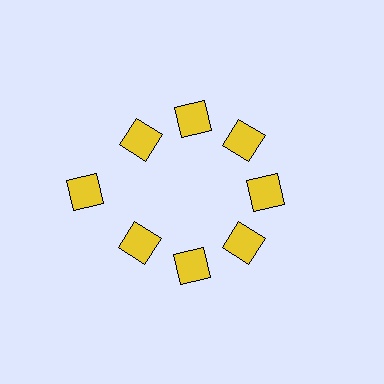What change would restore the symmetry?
The symmetry would be restored by moving it inward, back onto the ring so that all 8 diamonds sit at equal angles and equal distance from the center.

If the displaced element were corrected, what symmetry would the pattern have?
It would have 8-fold rotational symmetry — the pattern would map onto itself every 45 degrees.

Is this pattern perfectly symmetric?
No. The 8 yellow diamonds are arranged in a ring, but one element near the 9 o'clock position is pushed outward from the center, breaking the 8-fold rotational symmetry.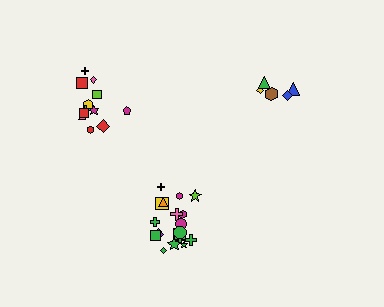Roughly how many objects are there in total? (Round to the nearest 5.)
Roughly 35 objects in total.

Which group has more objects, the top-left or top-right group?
The top-left group.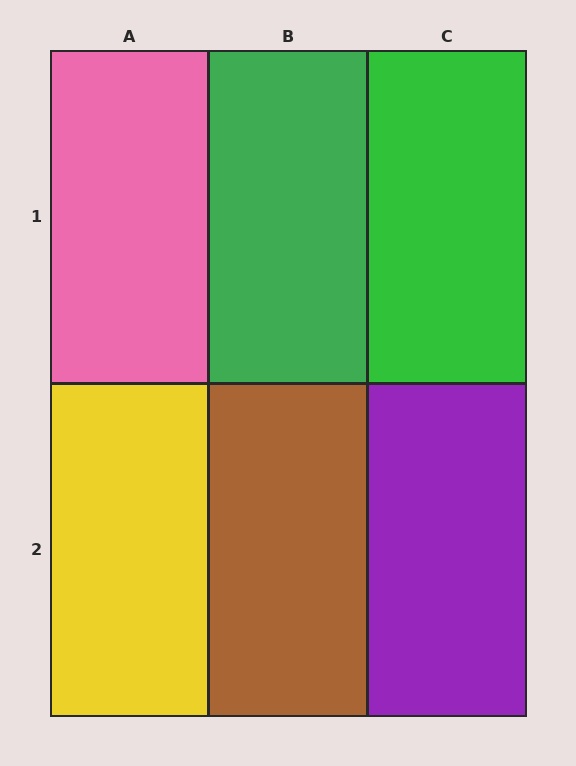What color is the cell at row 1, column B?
Green.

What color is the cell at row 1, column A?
Pink.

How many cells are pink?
1 cell is pink.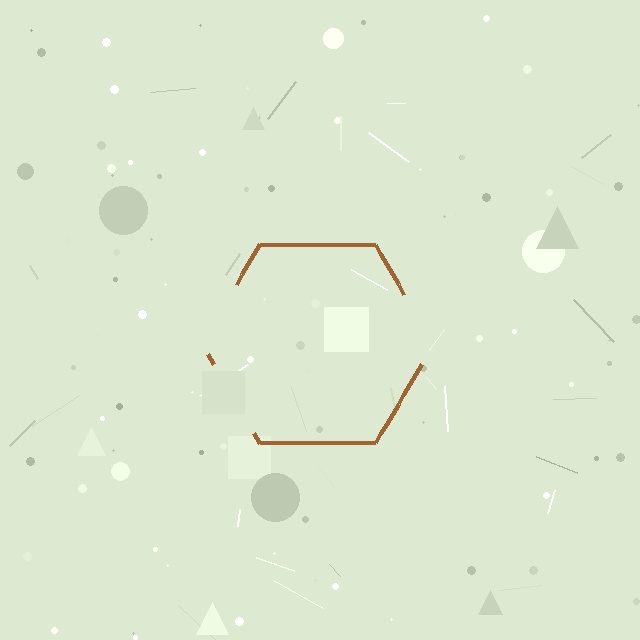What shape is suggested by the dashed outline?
The dashed outline suggests a hexagon.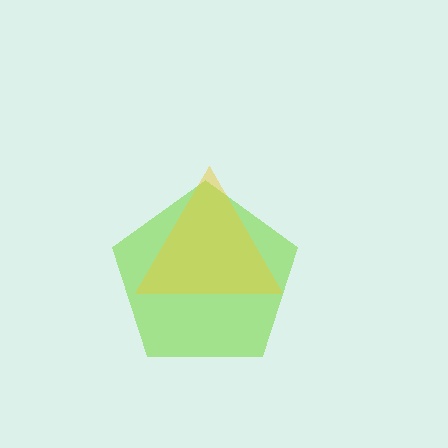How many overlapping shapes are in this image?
There are 2 overlapping shapes in the image.